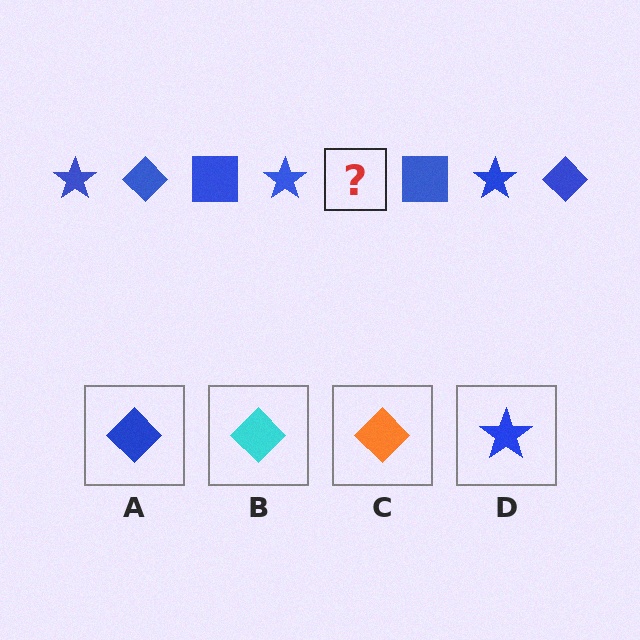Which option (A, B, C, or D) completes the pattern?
A.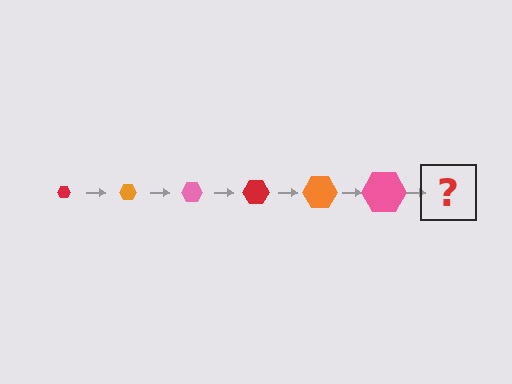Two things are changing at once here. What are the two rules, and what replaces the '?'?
The two rules are that the hexagon grows larger each step and the color cycles through red, orange, and pink. The '?' should be a red hexagon, larger than the previous one.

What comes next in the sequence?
The next element should be a red hexagon, larger than the previous one.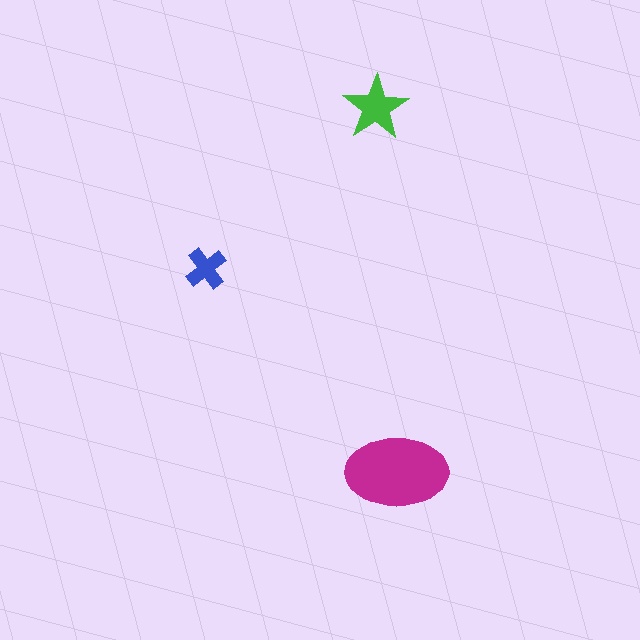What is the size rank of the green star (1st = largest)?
2nd.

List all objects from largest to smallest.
The magenta ellipse, the green star, the blue cross.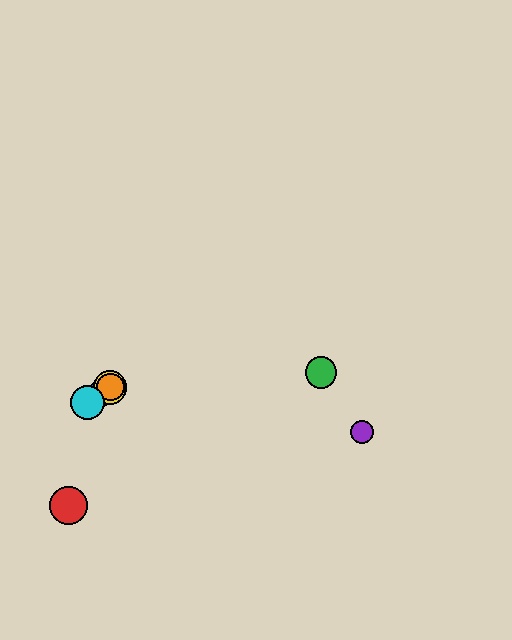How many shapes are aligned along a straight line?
4 shapes (the blue circle, the yellow circle, the orange circle, the cyan circle) are aligned along a straight line.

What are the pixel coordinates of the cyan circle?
The cyan circle is at (88, 403).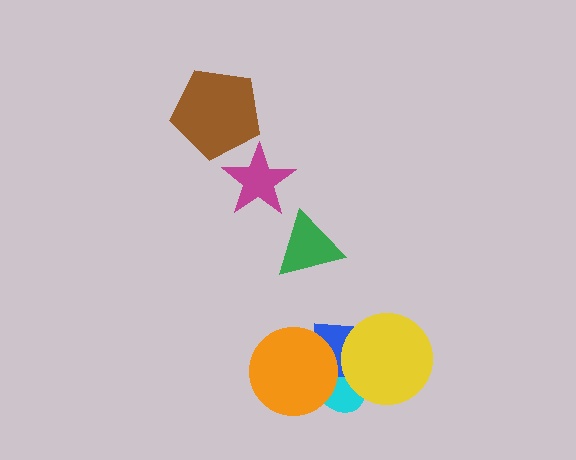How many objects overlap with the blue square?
3 objects overlap with the blue square.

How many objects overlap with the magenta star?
0 objects overlap with the magenta star.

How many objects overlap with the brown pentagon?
0 objects overlap with the brown pentagon.